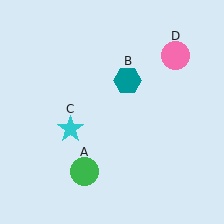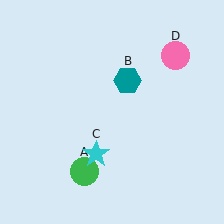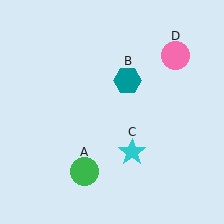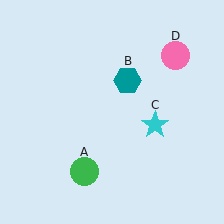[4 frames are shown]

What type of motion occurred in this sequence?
The cyan star (object C) rotated counterclockwise around the center of the scene.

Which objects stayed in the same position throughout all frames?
Green circle (object A) and teal hexagon (object B) and pink circle (object D) remained stationary.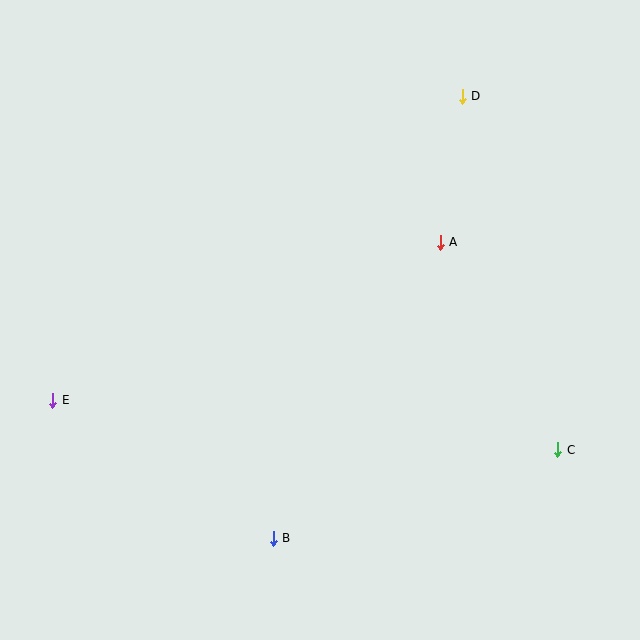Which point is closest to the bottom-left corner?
Point E is closest to the bottom-left corner.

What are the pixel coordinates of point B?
Point B is at (273, 538).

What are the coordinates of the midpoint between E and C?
The midpoint between E and C is at (305, 425).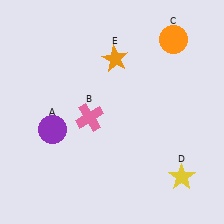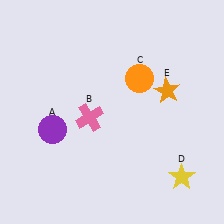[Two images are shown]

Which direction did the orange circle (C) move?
The orange circle (C) moved down.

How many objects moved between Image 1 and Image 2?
2 objects moved between the two images.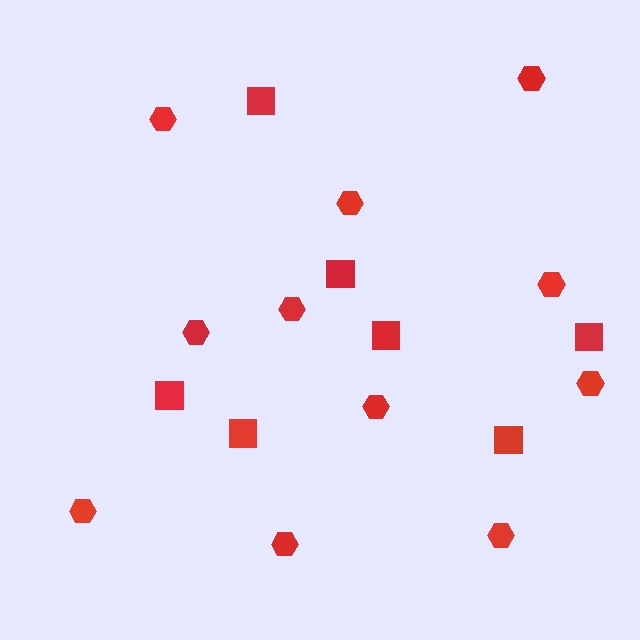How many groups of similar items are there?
There are 2 groups: one group of squares (7) and one group of hexagons (11).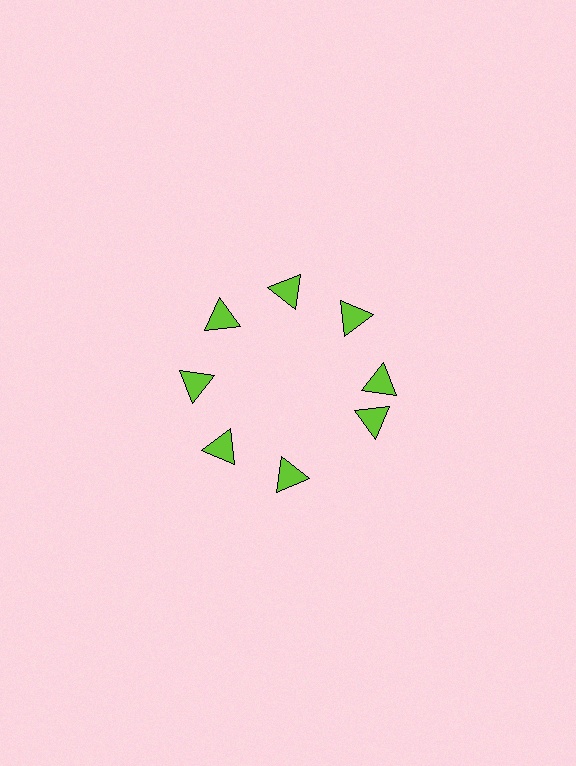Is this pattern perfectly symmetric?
No. The 8 lime triangles are arranged in a ring, but one element near the 4 o'clock position is rotated out of alignment along the ring, breaking the 8-fold rotational symmetry.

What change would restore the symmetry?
The symmetry would be restored by rotating it back into even spacing with its neighbors so that all 8 triangles sit at equal angles and equal distance from the center.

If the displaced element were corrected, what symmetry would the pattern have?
It would have 8-fold rotational symmetry — the pattern would map onto itself every 45 degrees.